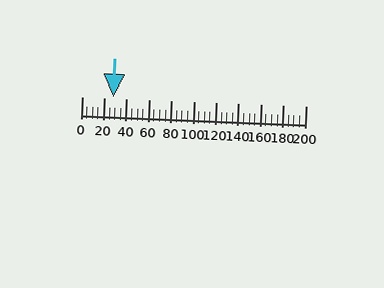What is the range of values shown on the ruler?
The ruler shows values from 0 to 200.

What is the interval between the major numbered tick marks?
The major tick marks are spaced 20 units apart.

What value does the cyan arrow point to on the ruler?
The cyan arrow points to approximately 28.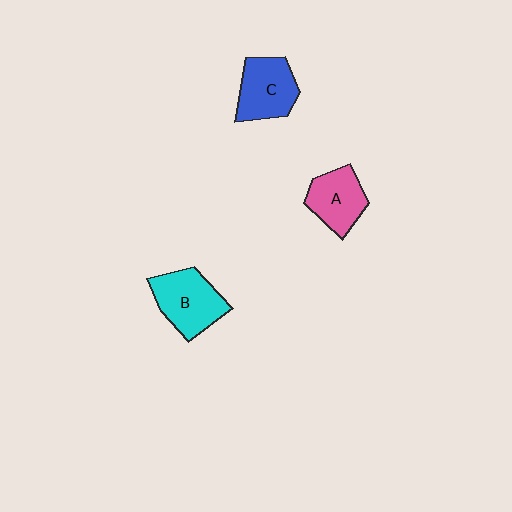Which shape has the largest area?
Shape B (cyan).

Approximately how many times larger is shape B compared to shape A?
Approximately 1.2 times.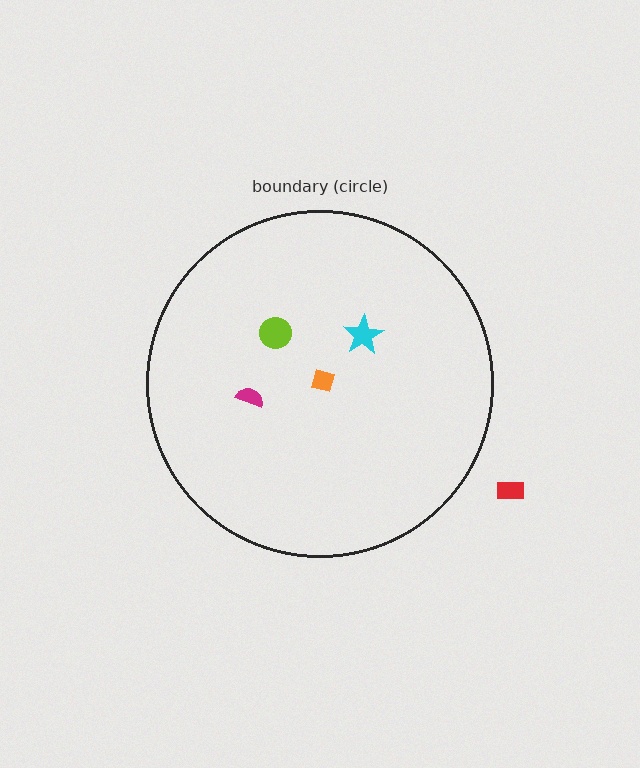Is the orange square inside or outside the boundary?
Inside.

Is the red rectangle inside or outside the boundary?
Outside.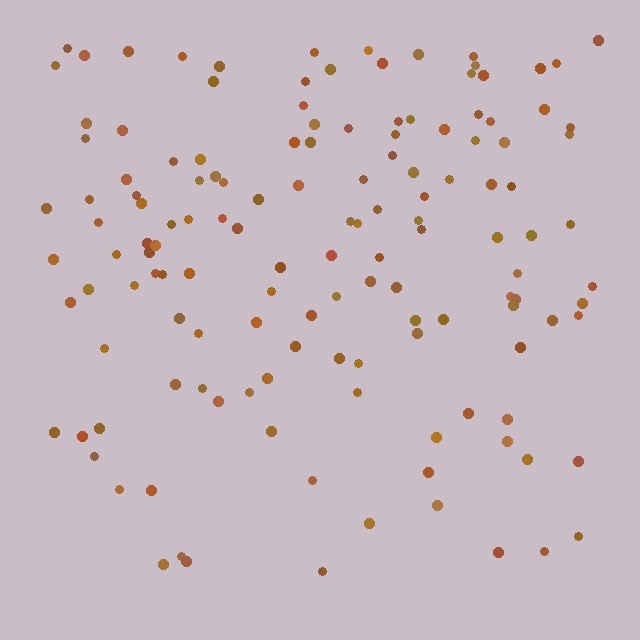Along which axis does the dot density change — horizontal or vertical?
Vertical.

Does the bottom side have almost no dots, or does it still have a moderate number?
Still a moderate number, just noticeably fewer than the top.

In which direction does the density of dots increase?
From bottom to top, with the top side densest.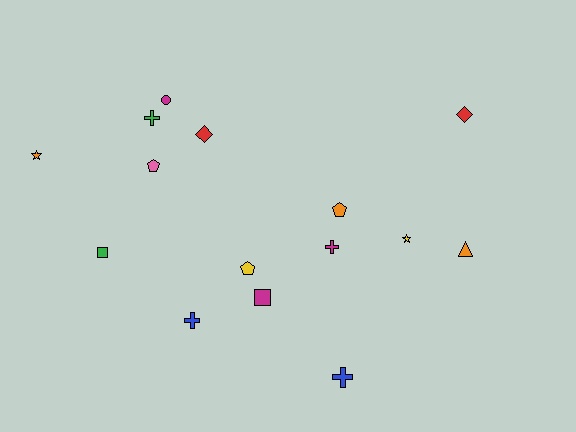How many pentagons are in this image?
There are 3 pentagons.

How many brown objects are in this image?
There are no brown objects.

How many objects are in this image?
There are 15 objects.